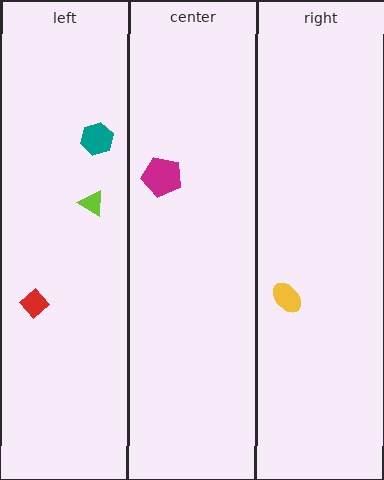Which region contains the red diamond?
The left region.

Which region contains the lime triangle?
The left region.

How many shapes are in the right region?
1.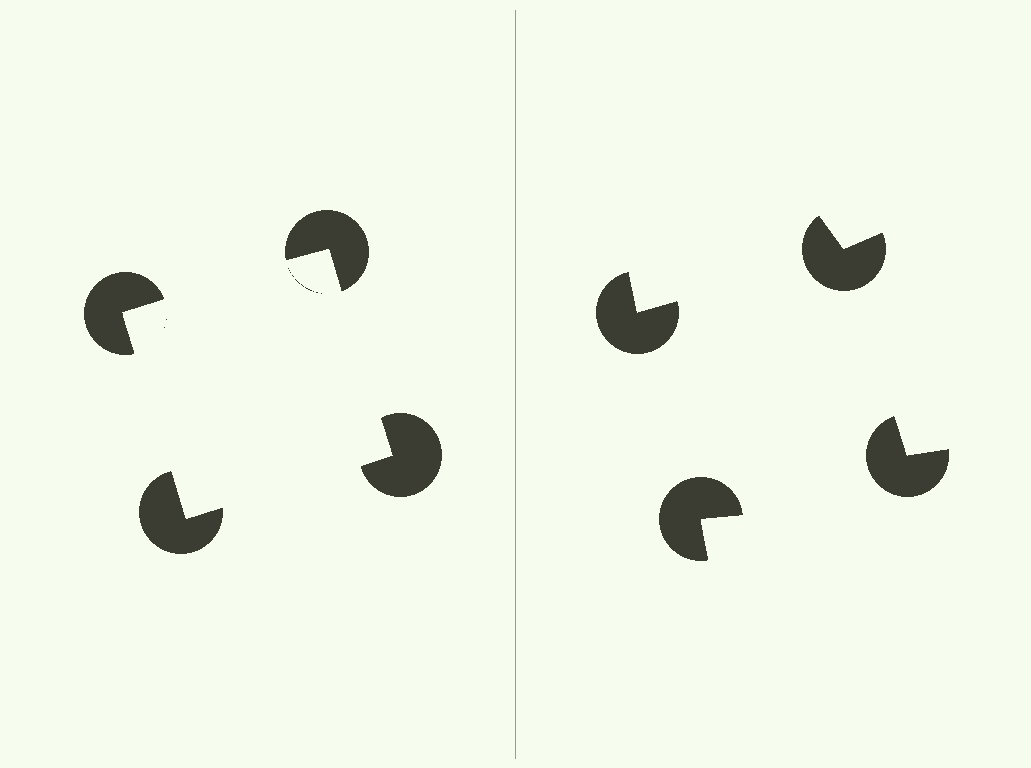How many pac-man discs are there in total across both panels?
8 — 4 on each side.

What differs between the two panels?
The pac-man discs are positioned identically on both sides; only the wedge orientations differ. On the left they align to a square; on the right they are misaligned.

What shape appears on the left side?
An illusory square.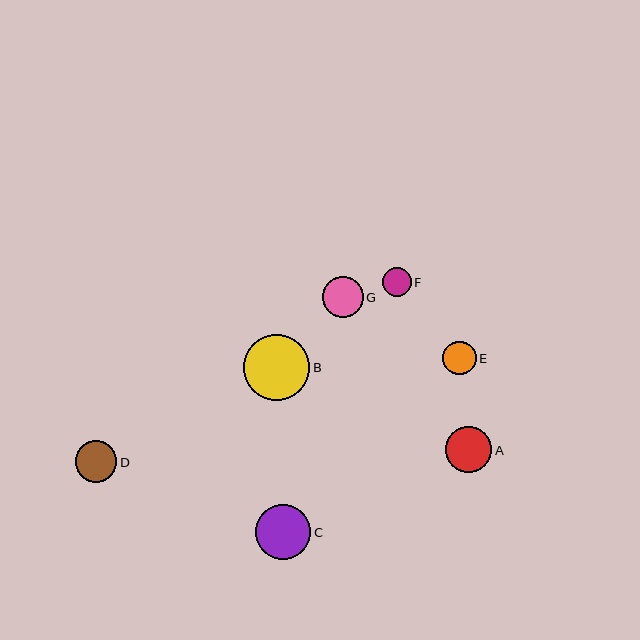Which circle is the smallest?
Circle F is the smallest with a size of approximately 29 pixels.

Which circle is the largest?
Circle B is the largest with a size of approximately 66 pixels.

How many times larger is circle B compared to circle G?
Circle B is approximately 1.6 times the size of circle G.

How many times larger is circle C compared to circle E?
Circle C is approximately 1.7 times the size of circle E.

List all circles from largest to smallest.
From largest to smallest: B, C, A, G, D, E, F.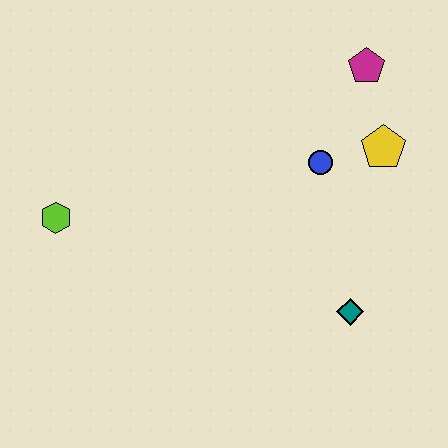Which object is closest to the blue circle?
The yellow pentagon is closest to the blue circle.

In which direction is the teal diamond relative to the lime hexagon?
The teal diamond is to the right of the lime hexagon.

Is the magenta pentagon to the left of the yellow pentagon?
Yes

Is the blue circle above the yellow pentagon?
No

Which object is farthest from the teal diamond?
The lime hexagon is farthest from the teal diamond.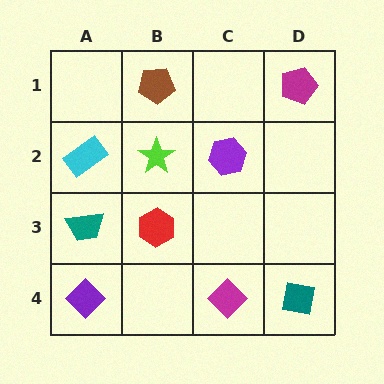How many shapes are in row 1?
2 shapes.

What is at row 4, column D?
A teal square.